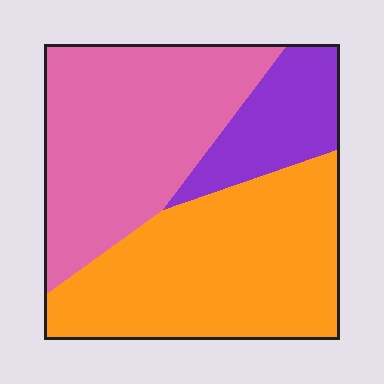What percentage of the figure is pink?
Pink takes up about two fifths (2/5) of the figure.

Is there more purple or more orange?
Orange.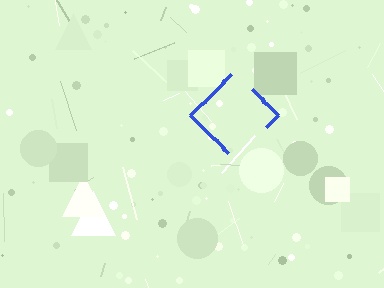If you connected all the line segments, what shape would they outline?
They would outline a diamond.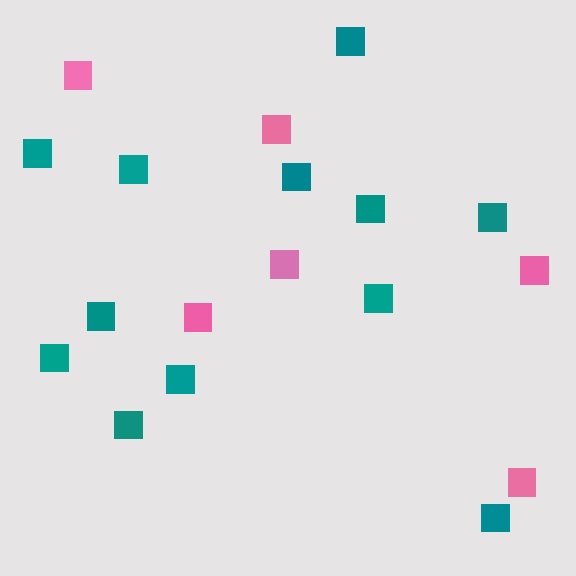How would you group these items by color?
There are 2 groups: one group of teal squares (12) and one group of pink squares (6).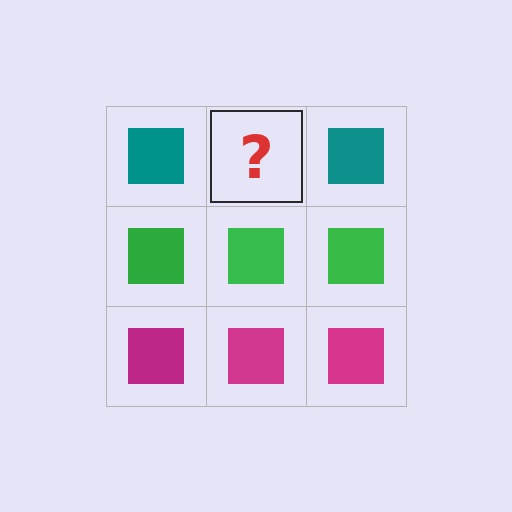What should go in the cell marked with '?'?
The missing cell should contain a teal square.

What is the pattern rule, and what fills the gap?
The rule is that each row has a consistent color. The gap should be filled with a teal square.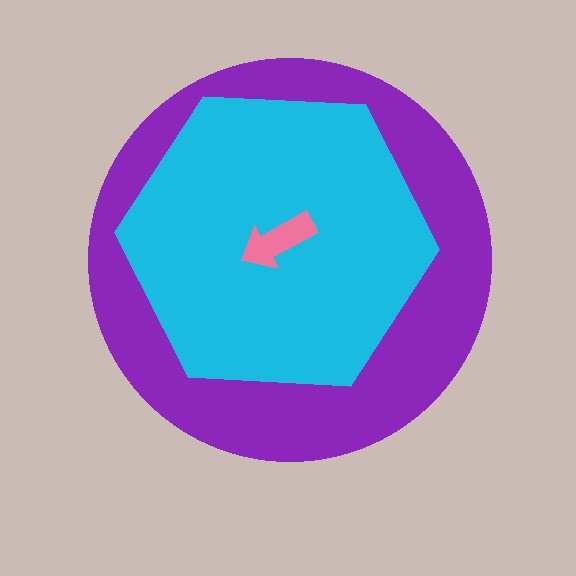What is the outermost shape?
The purple circle.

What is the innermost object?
The pink arrow.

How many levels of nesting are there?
3.